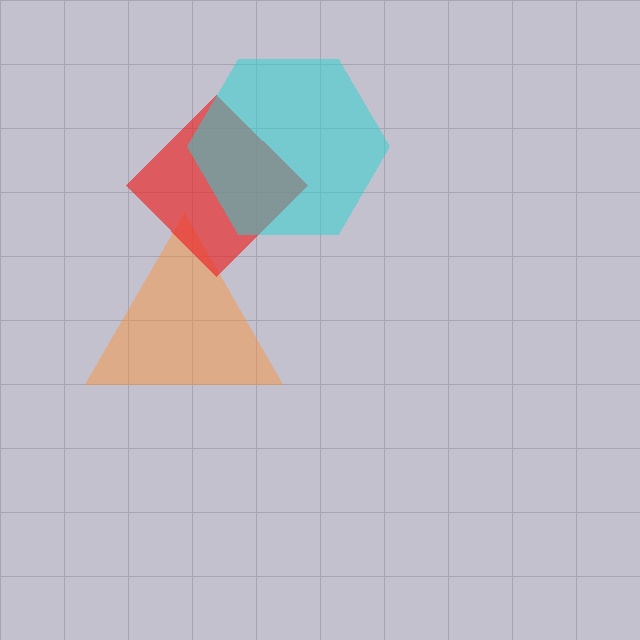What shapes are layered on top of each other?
The layered shapes are: an orange triangle, a red diamond, a cyan hexagon.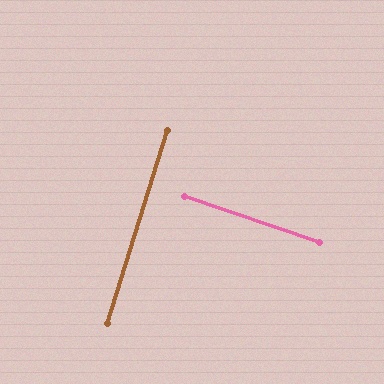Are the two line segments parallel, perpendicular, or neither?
Perpendicular — they meet at approximately 88°.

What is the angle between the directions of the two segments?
Approximately 88 degrees.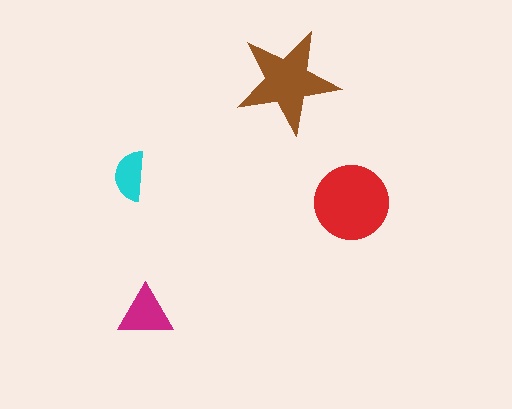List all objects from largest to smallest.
The red circle, the brown star, the magenta triangle, the cyan semicircle.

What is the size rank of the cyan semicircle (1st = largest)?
4th.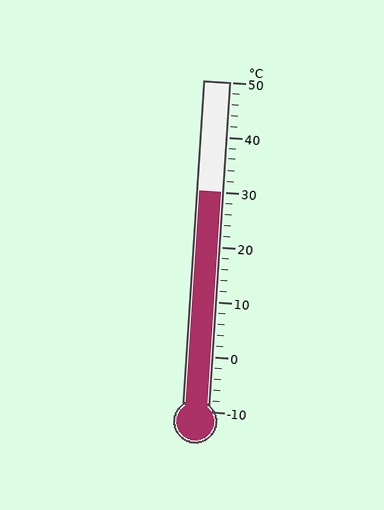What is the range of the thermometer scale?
The thermometer scale ranges from -10°C to 50°C.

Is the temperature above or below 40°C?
The temperature is below 40°C.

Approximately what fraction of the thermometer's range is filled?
The thermometer is filled to approximately 65% of its range.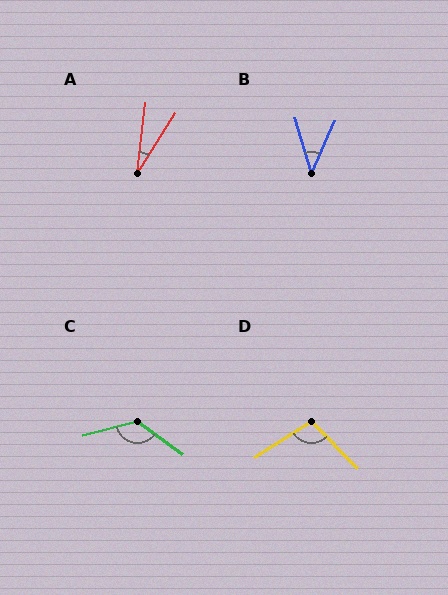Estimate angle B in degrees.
Approximately 40 degrees.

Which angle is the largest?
C, at approximately 129 degrees.